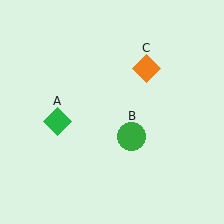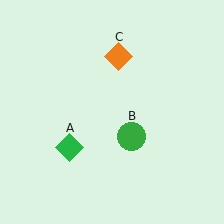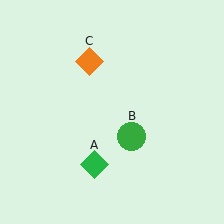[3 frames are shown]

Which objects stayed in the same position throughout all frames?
Green circle (object B) remained stationary.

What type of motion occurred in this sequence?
The green diamond (object A), orange diamond (object C) rotated counterclockwise around the center of the scene.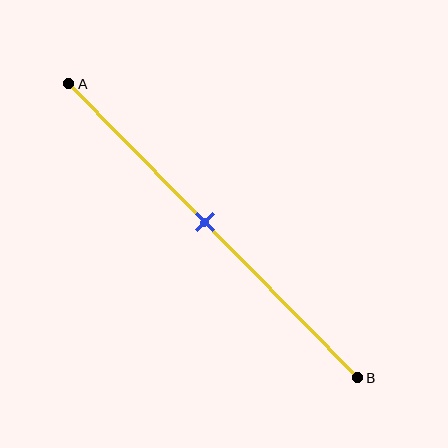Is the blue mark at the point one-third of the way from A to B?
No, the mark is at about 45% from A, not at the 33% one-third point.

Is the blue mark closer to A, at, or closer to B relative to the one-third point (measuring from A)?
The blue mark is closer to point B than the one-third point of segment AB.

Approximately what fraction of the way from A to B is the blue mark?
The blue mark is approximately 45% of the way from A to B.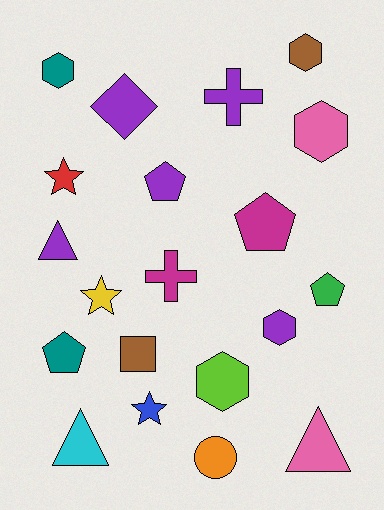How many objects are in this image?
There are 20 objects.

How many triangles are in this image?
There are 3 triangles.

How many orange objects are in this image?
There is 1 orange object.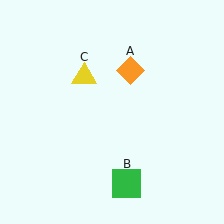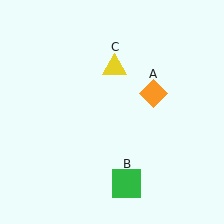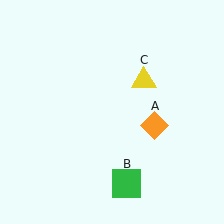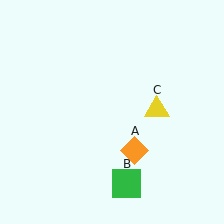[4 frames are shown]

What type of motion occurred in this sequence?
The orange diamond (object A), yellow triangle (object C) rotated clockwise around the center of the scene.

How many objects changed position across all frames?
2 objects changed position: orange diamond (object A), yellow triangle (object C).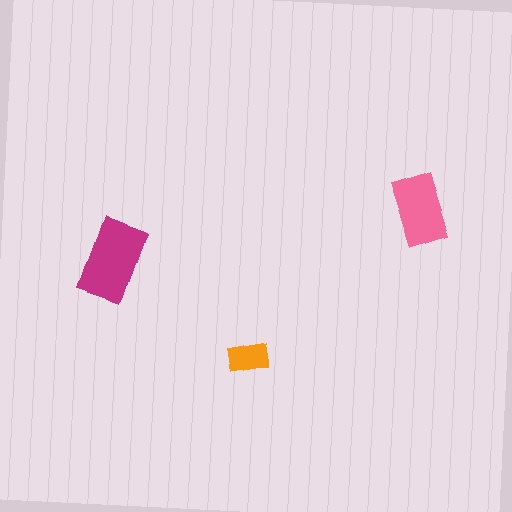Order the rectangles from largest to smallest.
the magenta one, the pink one, the orange one.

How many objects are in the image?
There are 3 objects in the image.